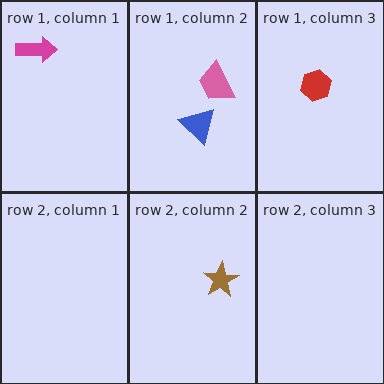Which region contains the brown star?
The row 2, column 2 region.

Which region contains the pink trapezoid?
The row 1, column 2 region.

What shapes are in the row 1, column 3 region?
The red hexagon.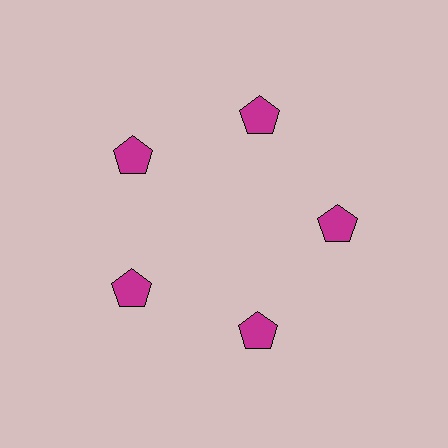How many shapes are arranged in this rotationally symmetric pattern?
There are 5 shapes, arranged in 5 groups of 1.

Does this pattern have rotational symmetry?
Yes, this pattern has 5-fold rotational symmetry. It looks the same after rotating 72 degrees around the center.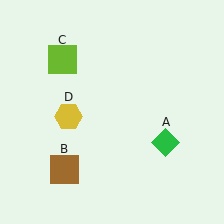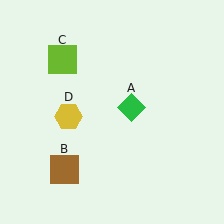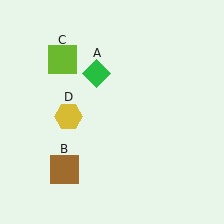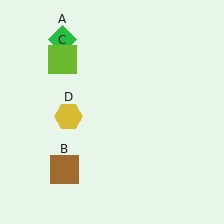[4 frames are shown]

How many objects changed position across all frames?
1 object changed position: green diamond (object A).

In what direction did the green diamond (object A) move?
The green diamond (object A) moved up and to the left.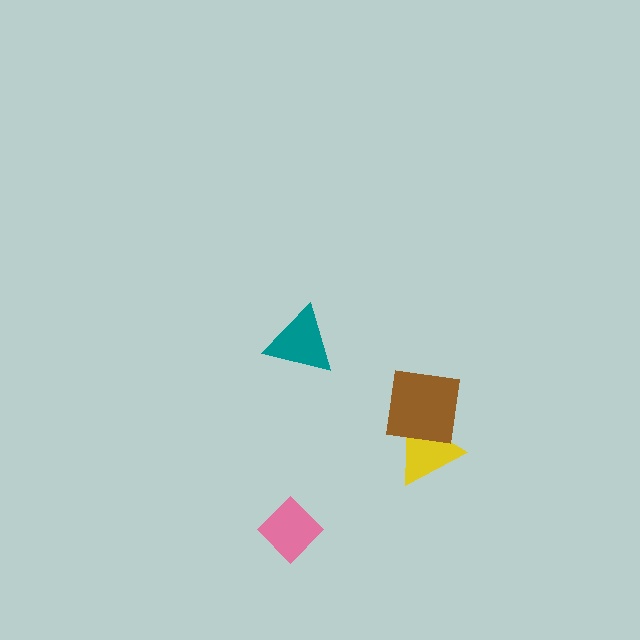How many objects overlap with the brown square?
1 object overlaps with the brown square.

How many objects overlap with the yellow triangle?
1 object overlaps with the yellow triangle.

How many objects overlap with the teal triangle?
0 objects overlap with the teal triangle.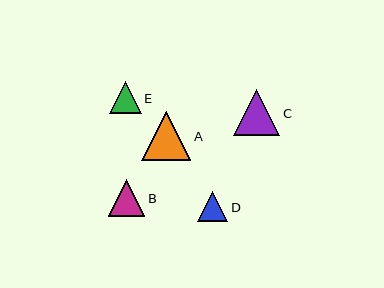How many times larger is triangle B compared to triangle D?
Triangle B is approximately 1.2 times the size of triangle D.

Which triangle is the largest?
Triangle A is the largest with a size of approximately 50 pixels.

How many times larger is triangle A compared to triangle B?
Triangle A is approximately 1.4 times the size of triangle B.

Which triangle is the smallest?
Triangle D is the smallest with a size of approximately 30 pixels.